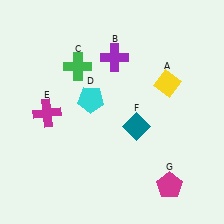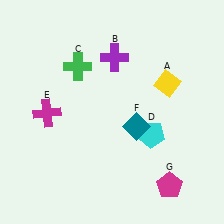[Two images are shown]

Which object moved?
The cyan pentagon (D) moved right.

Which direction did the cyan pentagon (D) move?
The cyan pentagon (D) moved right.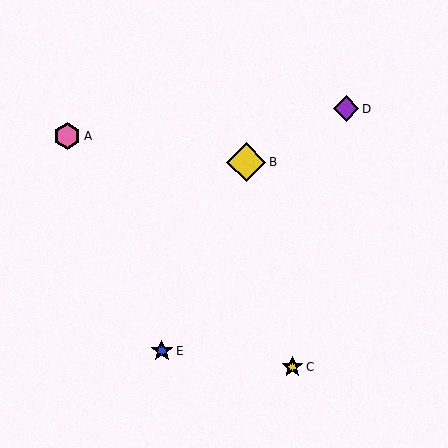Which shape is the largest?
The yellow diamond (labeled B) is the largest.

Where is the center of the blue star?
The center of the blue star is at (162, 351).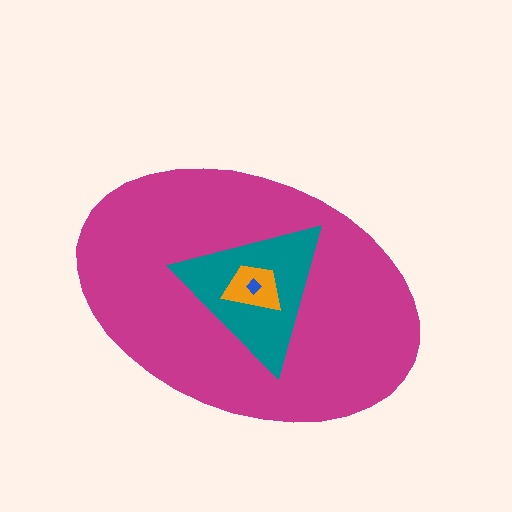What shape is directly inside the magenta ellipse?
The teal triangle.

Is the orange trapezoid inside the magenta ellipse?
Yes.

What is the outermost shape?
The magenta ellipse.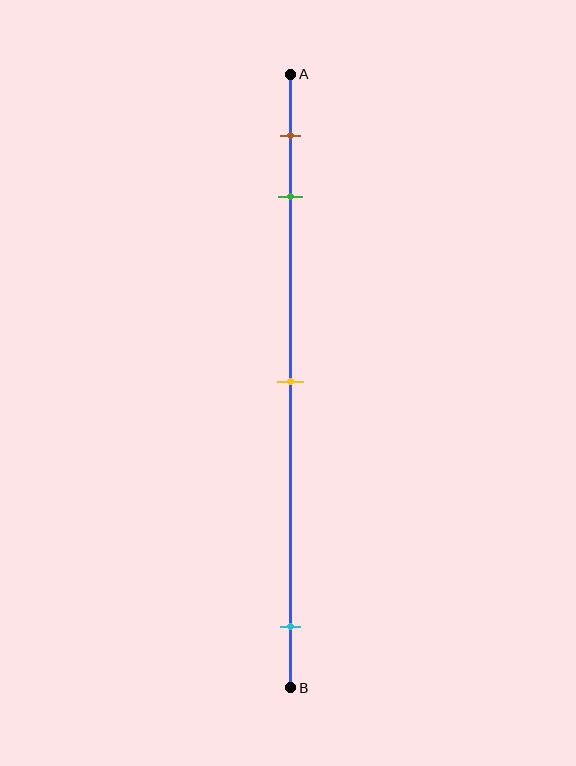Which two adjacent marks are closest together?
The brown and green marks are the closest adjacent pair.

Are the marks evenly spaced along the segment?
No, the marks are not evenly spaced.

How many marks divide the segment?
There are 4 marks dividing the segment.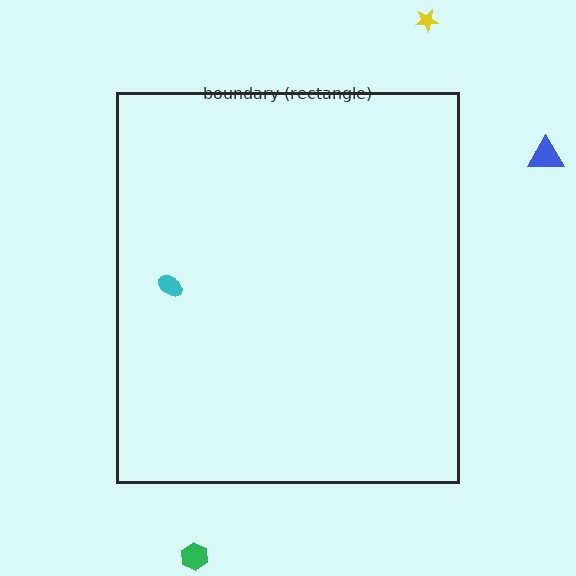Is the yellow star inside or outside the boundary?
Outside.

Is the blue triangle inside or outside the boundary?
Outside.